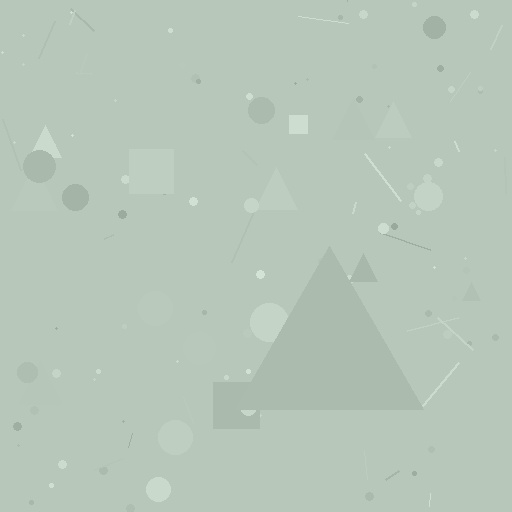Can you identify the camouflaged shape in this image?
The camouflaged shape is a triangle.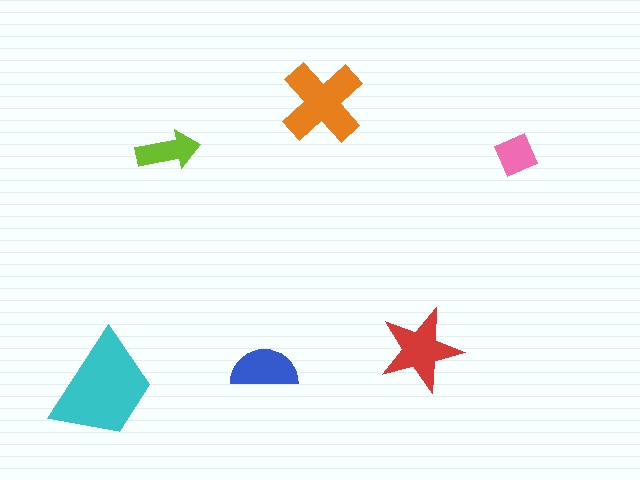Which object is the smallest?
The pink diamond.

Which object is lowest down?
The cyan trapezoid is bottommost.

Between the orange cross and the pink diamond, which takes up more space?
The orange cross.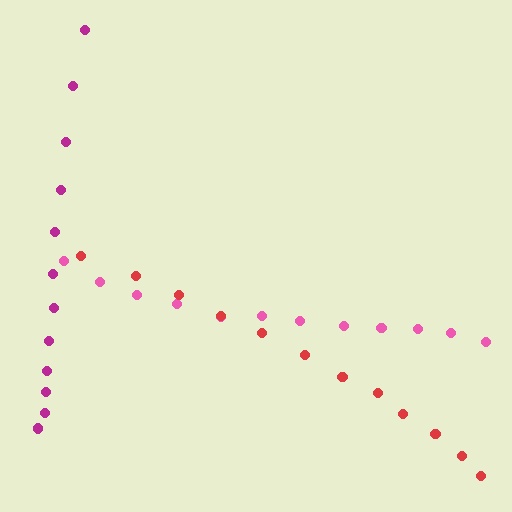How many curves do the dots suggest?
There are 3 distinct paths.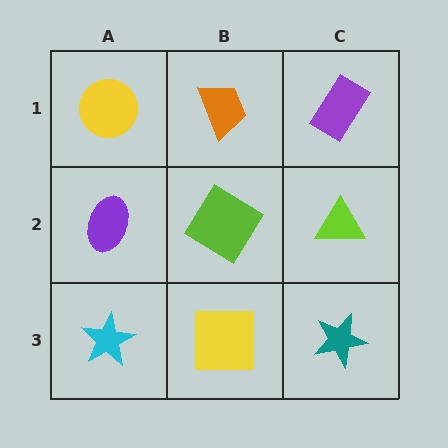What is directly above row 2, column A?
A yellow circle.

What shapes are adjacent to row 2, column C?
A purple rectangle (row 1, column C), a teal star (row 3, column C), a lime diamond (row 2, column B).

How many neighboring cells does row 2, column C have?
3.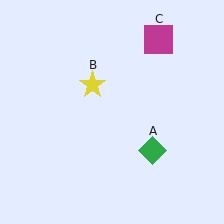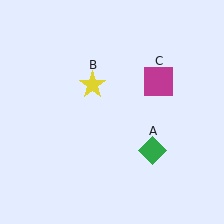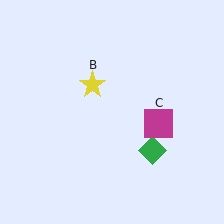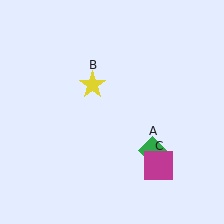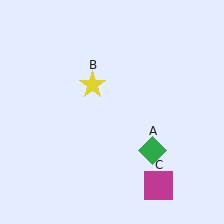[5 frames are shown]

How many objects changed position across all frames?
1 object changed position: magenta square (object C).